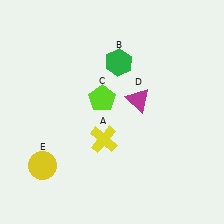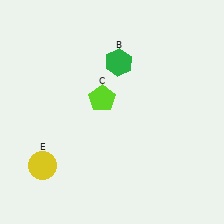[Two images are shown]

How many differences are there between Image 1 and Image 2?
There are 2 differences between the two images.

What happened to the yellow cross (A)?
The yellow cross (A) was removed in Image 2. It was in the bottom-left area of Image 1.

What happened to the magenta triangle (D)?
The magenta triangle (D) was removed in Image 2. It was in the top-right area of Image 1.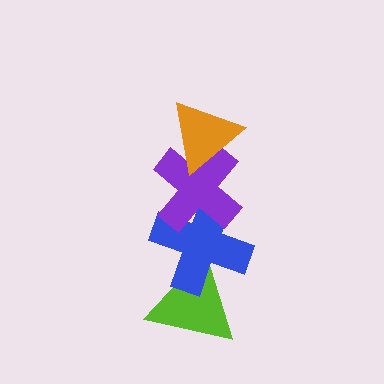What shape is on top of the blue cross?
The purple cross is on top of the blue cross.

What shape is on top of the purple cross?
The orange triangle is on top of the purple cross.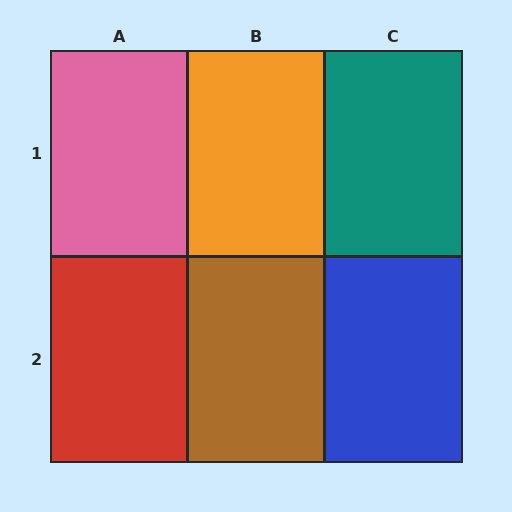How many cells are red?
1 cell is red.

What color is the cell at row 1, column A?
Pink.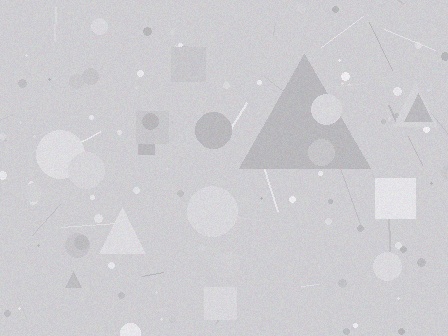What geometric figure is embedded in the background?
A triangle is embedded in the background.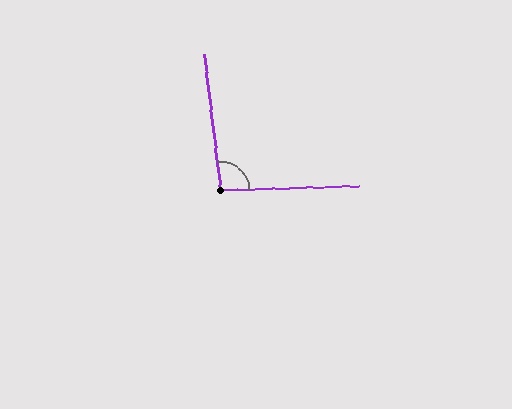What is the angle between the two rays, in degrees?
Approximately 95 degrees.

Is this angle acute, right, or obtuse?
It is approximately a right angle.